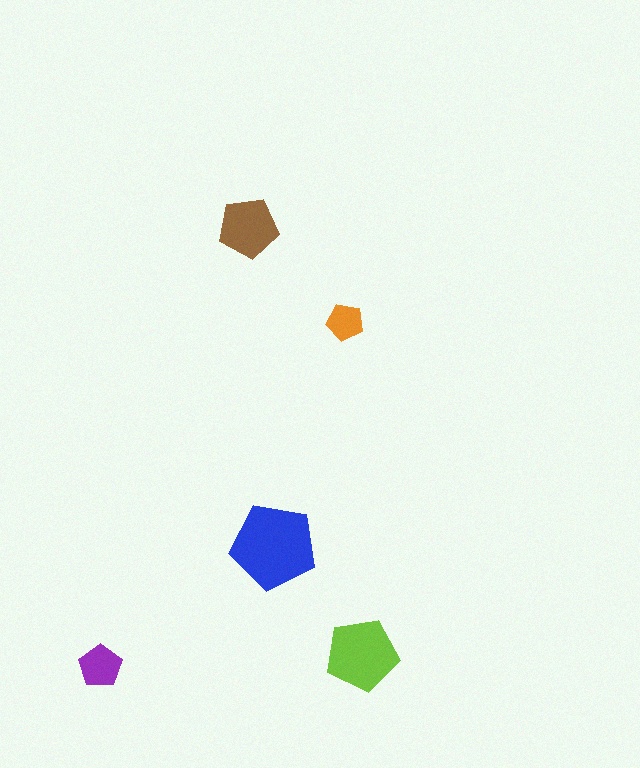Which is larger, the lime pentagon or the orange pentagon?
The lime one.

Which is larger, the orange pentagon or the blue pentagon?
The blue one.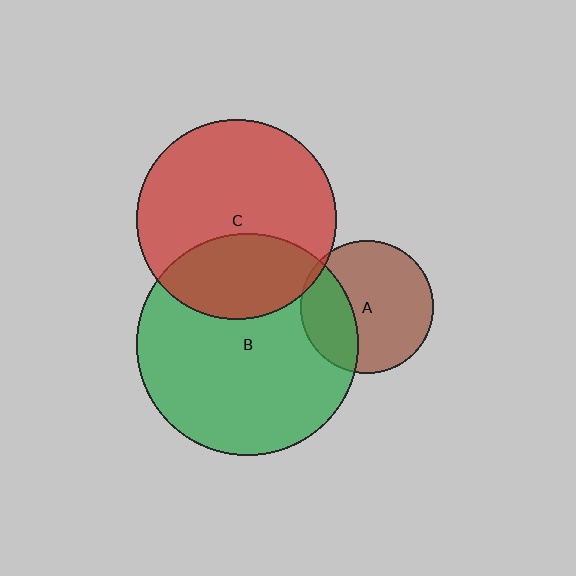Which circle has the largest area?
Circle B (green).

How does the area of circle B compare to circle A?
Approximately 2.8 times.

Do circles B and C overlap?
Yes.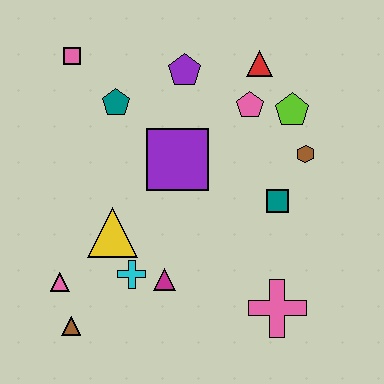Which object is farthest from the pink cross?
The pink square is farthest from the pink cross.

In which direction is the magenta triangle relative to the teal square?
The magenta triangle is to the left of the teal square.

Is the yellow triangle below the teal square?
Yes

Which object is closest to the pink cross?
The teal square is closest to the pink cross.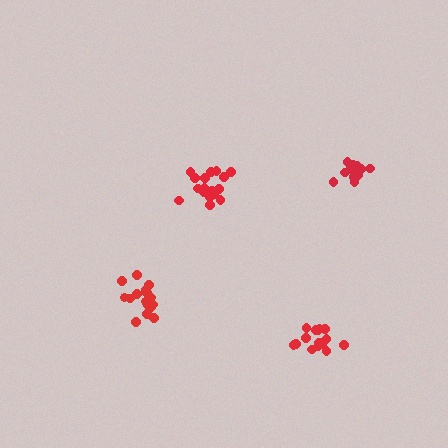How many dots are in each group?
Group 1: 17 dots, Group 2: 16 dots, Group 3: 13 dots, Group 4: 17 dots (63 total).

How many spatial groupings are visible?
There are 4 spatial groupings.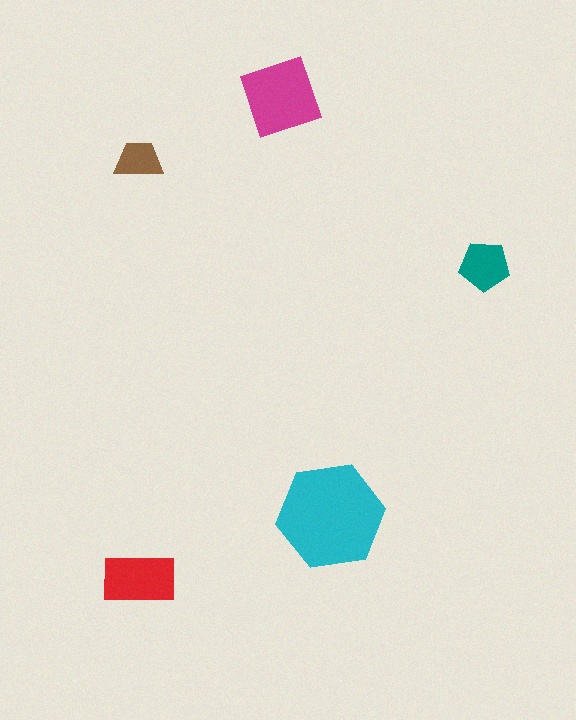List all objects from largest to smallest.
The cyan hexagon, the magenta square, the red rectangle, the teal pentagon, the brown trapezoid.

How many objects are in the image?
There are 5 objects in the image.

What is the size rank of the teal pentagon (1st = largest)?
4th.